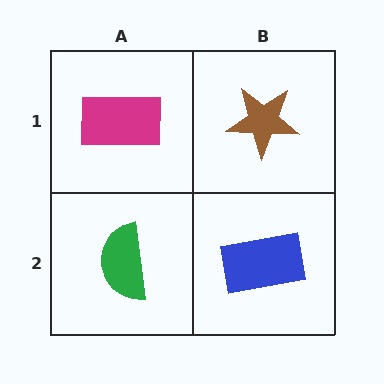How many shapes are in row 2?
2 shapes.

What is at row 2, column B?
A blue rectangle.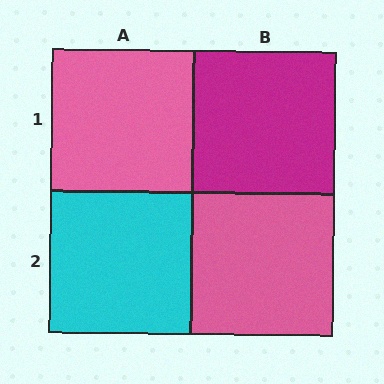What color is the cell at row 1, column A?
Pink.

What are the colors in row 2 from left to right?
Cyan, pink.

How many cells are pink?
2 cells are pink.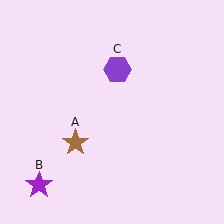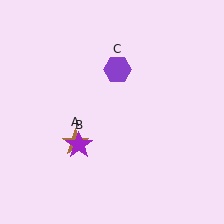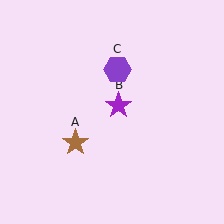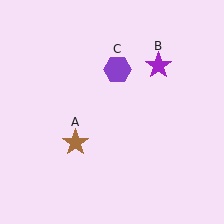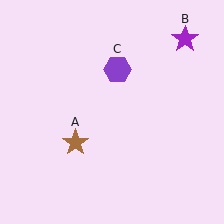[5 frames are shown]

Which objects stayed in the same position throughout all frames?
Brown star (object A) and purple hexagon (object C) remained stationary.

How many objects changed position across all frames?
1 object changed position: purple star (object B).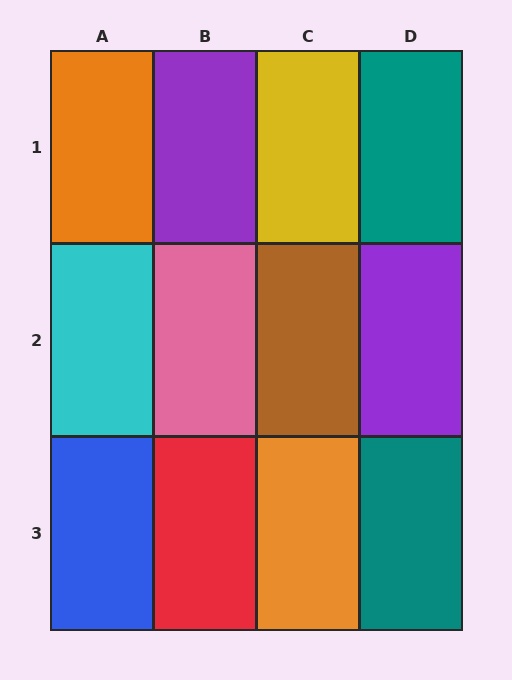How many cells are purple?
2 cells are purple.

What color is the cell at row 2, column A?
Cyan.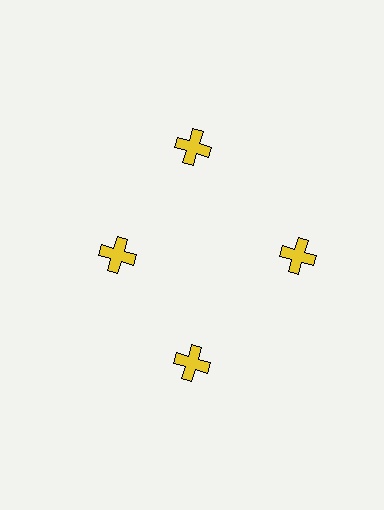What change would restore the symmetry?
The symmetry would be restored by moving it outward, back onto the ring so that all 4 crosses sit at equal angles and equal distance from the center.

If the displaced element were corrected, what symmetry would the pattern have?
It would have 4-fold rotational symmetry — the pattern would map onto itself every 90 degrees.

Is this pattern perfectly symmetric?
No. The 4 yellow crosses are arranged in a ring, but one element near the 9 o'clock position is pulled inward toward the center, breaking the 4-fold rotational symmetry.